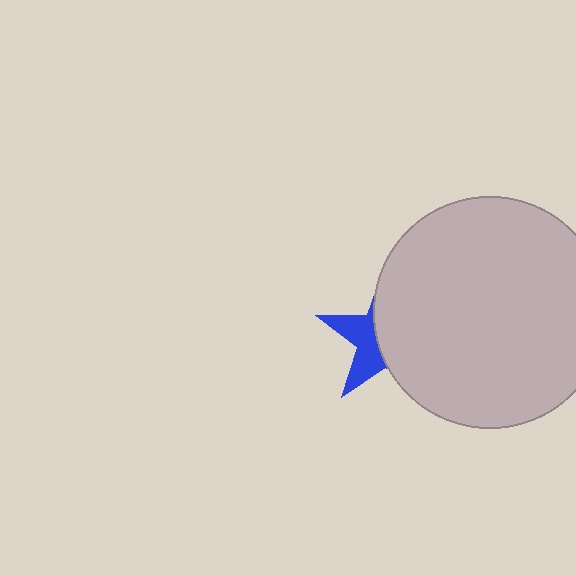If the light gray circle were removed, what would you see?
You would see the complete blue star.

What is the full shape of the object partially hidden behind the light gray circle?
The partially hidden object is a blue star.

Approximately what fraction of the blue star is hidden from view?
Roughly 62% of the blue star is hidden behind the light gray circle.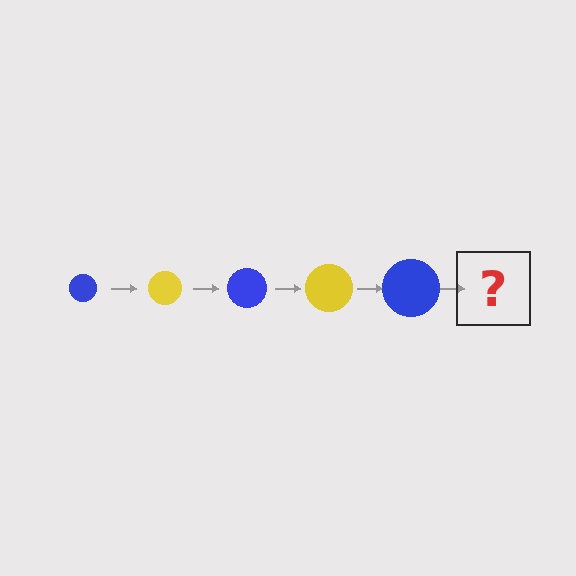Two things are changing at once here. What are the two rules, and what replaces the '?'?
The two rules are that the circle grows larger each step and the color cycles through blue and yellow. The '?' should be a yellow circle, larger than the previous one.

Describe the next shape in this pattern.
It should be a yellow circle, larger than the previous one.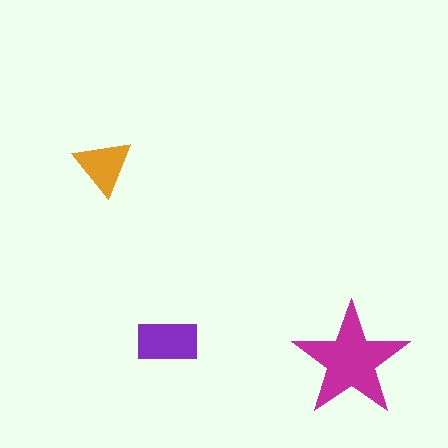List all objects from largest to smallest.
The magenta star, the purple rectangle, the orange triangle.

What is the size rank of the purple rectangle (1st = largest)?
2nd.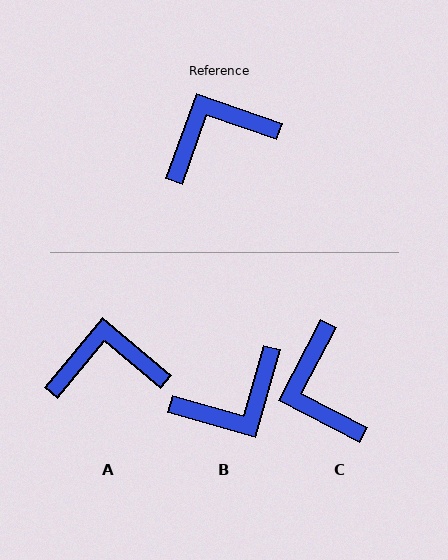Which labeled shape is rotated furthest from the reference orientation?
B, about 176 degrees away.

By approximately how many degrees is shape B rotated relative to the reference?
Approximately 176 degrees clockwise.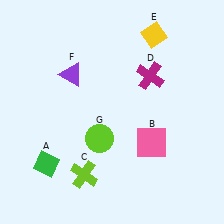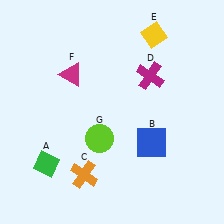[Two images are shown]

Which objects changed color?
B changed from pink to blue. C changed from lime to orange. F changed from purple to magenta.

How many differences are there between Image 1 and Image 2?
There are 3 differences between the two images.